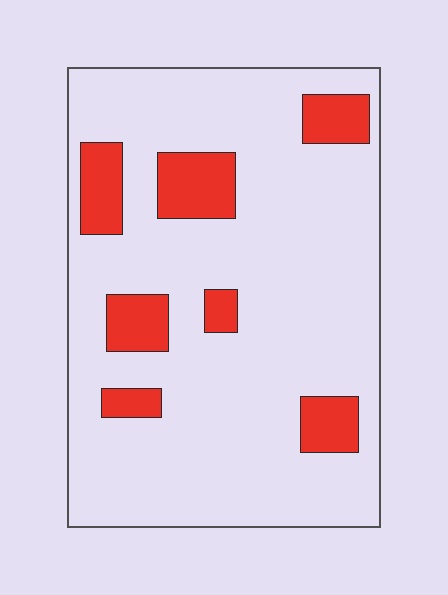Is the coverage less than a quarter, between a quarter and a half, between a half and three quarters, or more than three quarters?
Less than a quarter.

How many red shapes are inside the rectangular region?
7.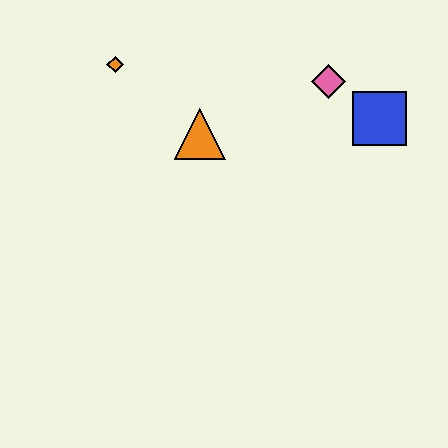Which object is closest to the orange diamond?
The orange triangle is closest to the orange diamond.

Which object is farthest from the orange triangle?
The blue square is farthest from the orange triangle.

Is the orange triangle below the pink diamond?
Yes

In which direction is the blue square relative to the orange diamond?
The blue square is to the right of the orange diamond.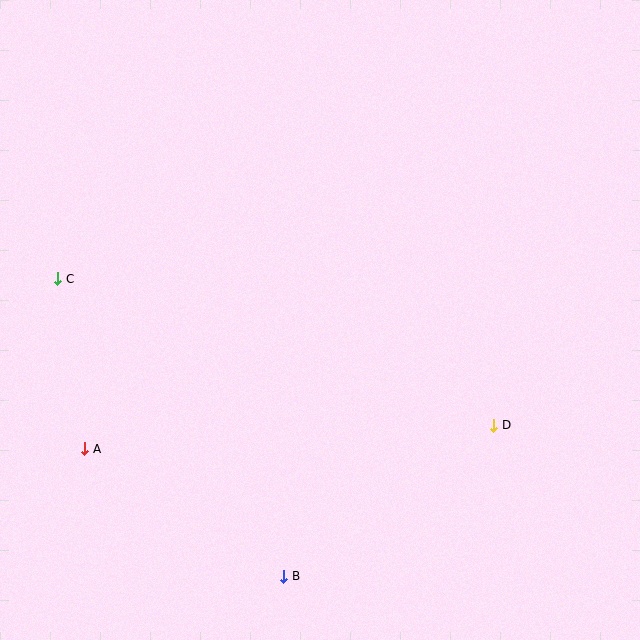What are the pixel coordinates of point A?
Point A is at (85, 449).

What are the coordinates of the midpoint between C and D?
The midpoint between C and D is at (276, 352).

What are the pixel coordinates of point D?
Point D is at (494, 425).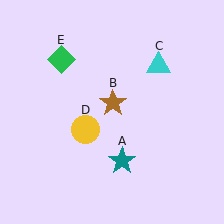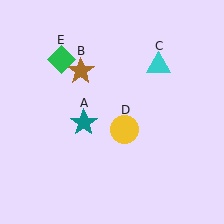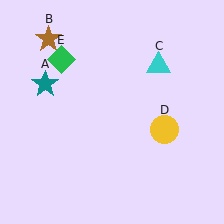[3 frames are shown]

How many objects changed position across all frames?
3 objects changed position: teal star (object A), brown star (object B), yellow circle (object D).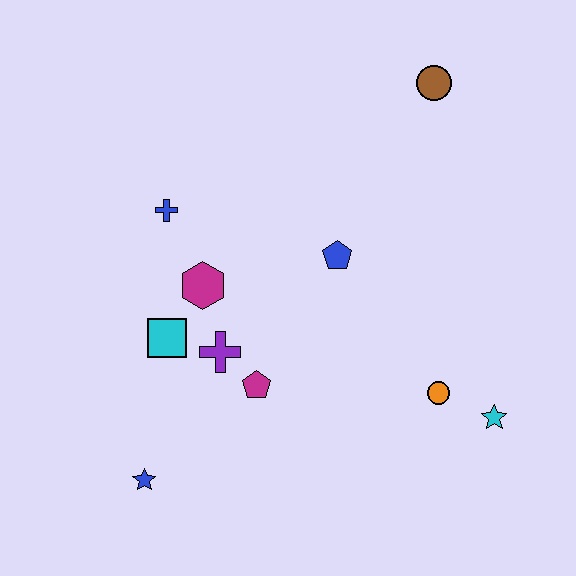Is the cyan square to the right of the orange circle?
No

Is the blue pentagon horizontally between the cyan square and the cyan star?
Yes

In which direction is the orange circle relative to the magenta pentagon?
The orange circle is to the right of the magenta pentagon.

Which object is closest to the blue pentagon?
The magenta hexagon is closest to the blue pentagon.